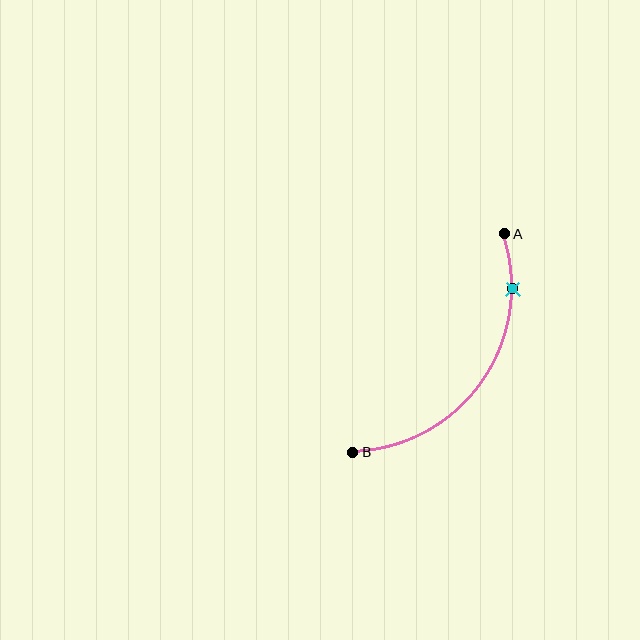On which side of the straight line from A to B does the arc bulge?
The arc bulges below and to the right of the straight line connecting A and B.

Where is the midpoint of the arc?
The arc midpoint is the point on the curve farthest from the straight line joining A and B. It sits below and to the right of that line.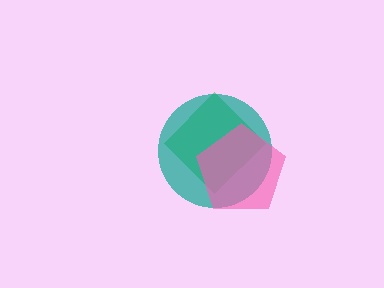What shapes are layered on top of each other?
The layered shapes are: a green diamond, a teal circle, a pink pentagon.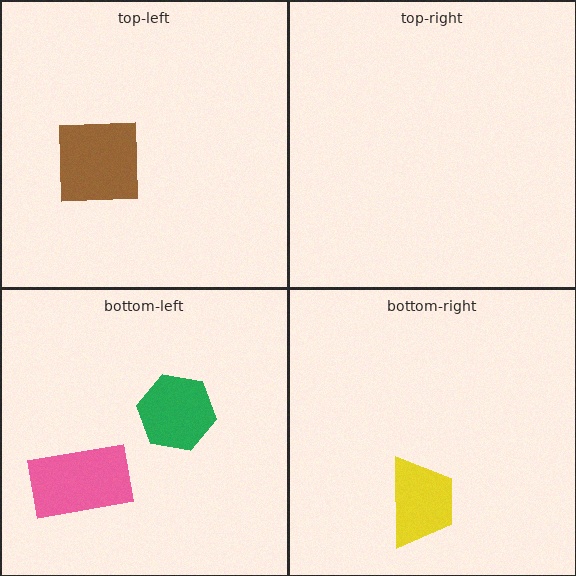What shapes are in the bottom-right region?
The yellow trapezoid.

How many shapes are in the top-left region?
1.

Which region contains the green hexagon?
The bottom-left region.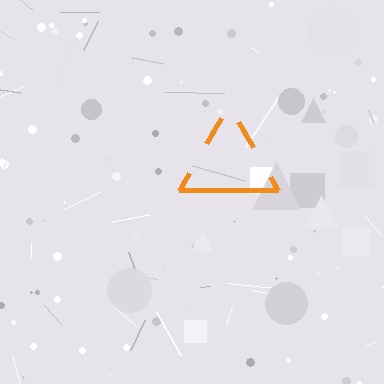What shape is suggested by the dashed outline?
The dashed outline suggests a triangle.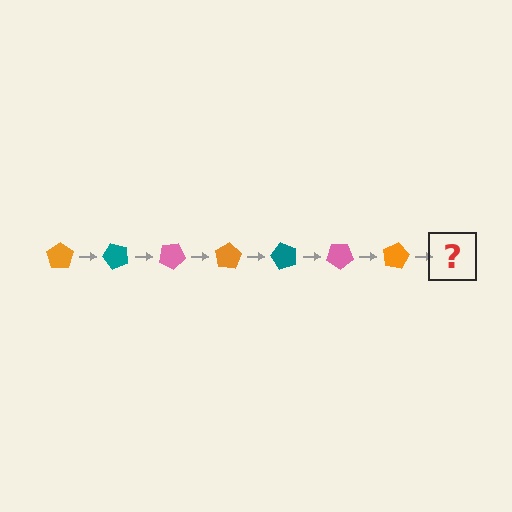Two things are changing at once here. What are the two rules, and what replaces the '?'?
The two rules are that it rotates 50 degrees each step and the color cycles through orange, teal, and pink. The '?' should be a teal pentagon, rotated 350 degrees from the start.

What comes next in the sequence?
The next element should be a teal pentagon, rotated 350 degrees from the start.